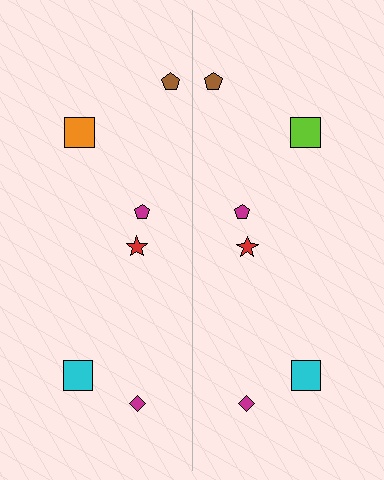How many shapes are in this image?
There are 12 shapes in this image.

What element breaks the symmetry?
The lime square on the right side breaks the symmetry — its mirror counterpart is orange.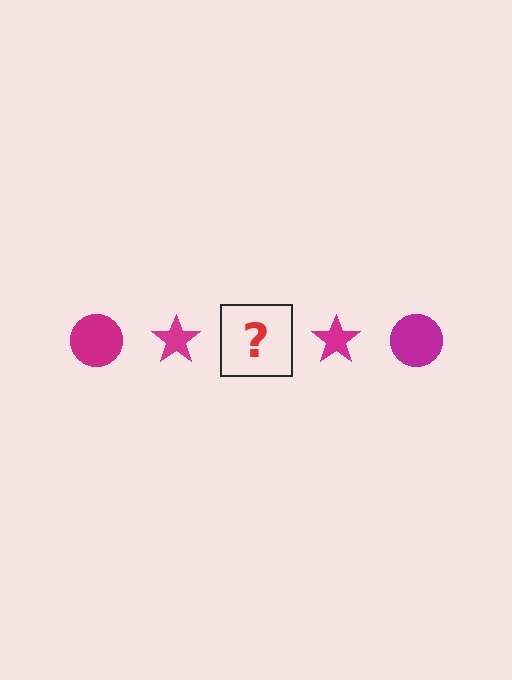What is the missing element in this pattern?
The missing element is a magenta circle.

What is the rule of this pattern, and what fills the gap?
The rule is that the pattern cycles through circle, star shapes in magenta. The gap should be filled with a magenta circle.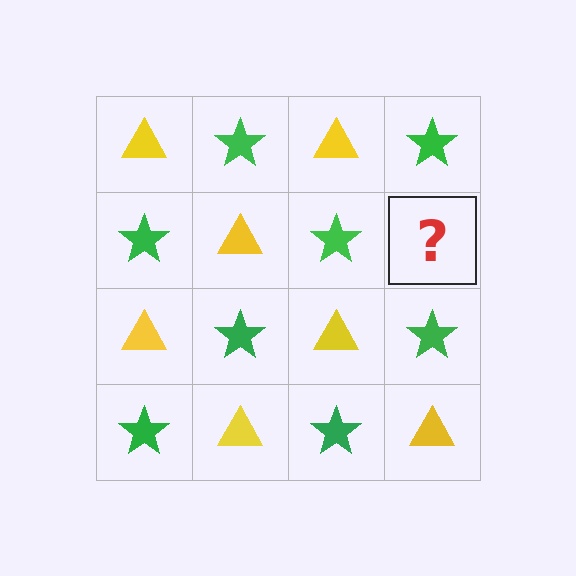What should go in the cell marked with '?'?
The missing cell should contain a yellow triangle.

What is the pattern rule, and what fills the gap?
The rule is that it alternates yellow triangle and green star in a checkerboard pattern. The gap should be filled with a yellow triangle.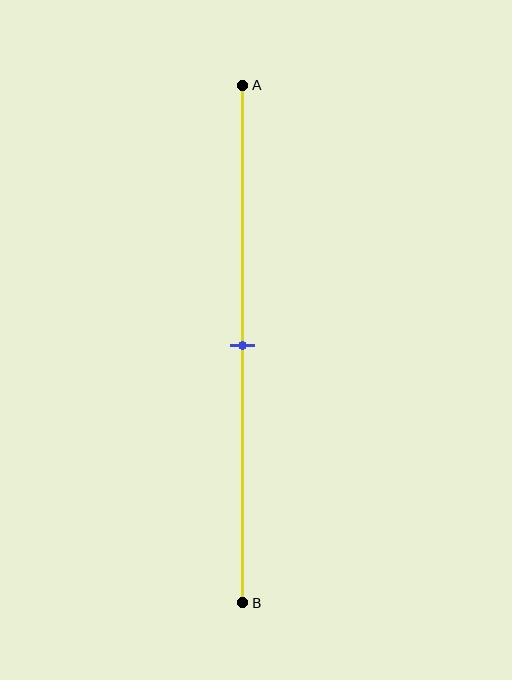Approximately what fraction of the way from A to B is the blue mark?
The blue mark is approximately 50% of the way from A to B.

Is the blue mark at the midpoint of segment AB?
Yes, the mark is approximately at the midpoint.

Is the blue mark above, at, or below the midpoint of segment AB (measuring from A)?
The blue mark is approximately at the midpoint of segment AB.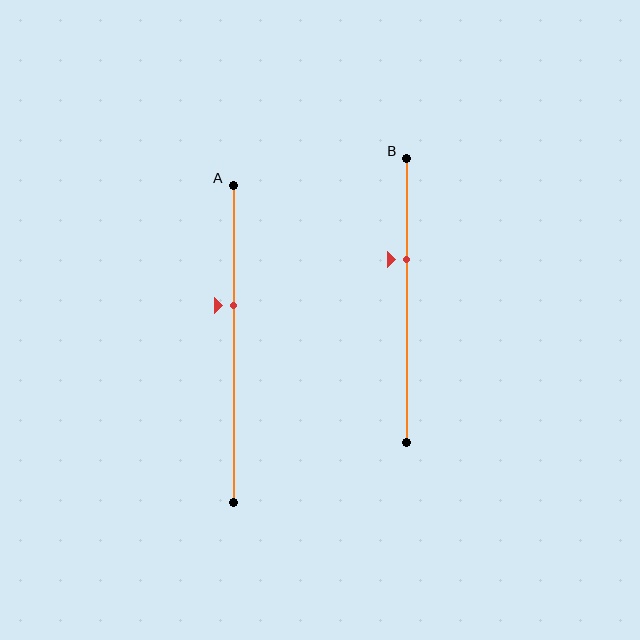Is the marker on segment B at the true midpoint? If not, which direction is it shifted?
No, the marker on segment B is shifted upward by about 14% of the segment length.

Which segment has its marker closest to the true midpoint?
Segment A has its marker closest to the true midpoint.